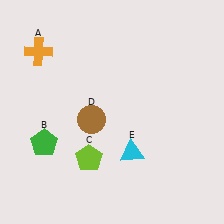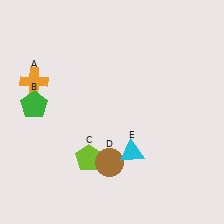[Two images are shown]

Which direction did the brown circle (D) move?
The brown circle (D) moved down.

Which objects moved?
The objects that moved are: the orange cross (A), the green pentagon (B), the brown circle (D).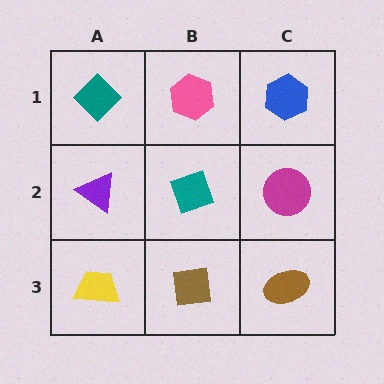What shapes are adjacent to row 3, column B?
A teal diamond (row 2, column B), a yellow trapezoid (row 3, column A), a brown ellipse (row 3, column C).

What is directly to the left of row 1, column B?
A teal diamond.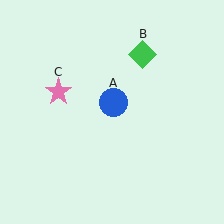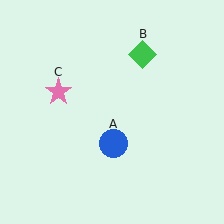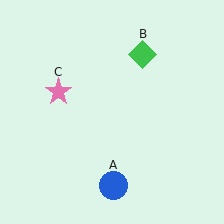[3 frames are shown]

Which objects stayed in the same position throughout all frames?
Green diamond (object B) and pink star (object C) remained stationary.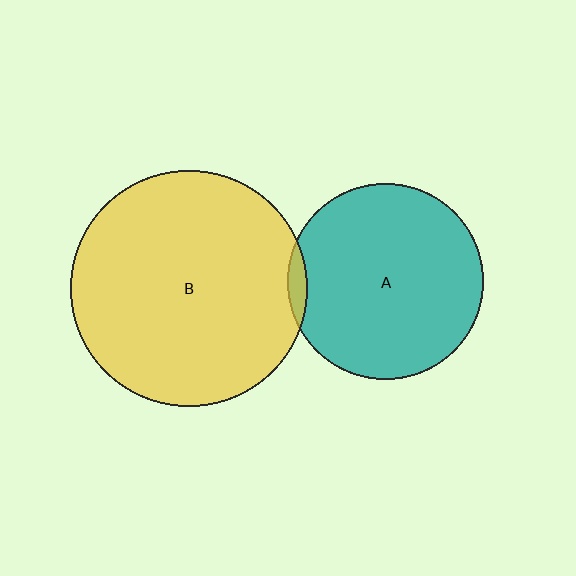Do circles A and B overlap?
Yes.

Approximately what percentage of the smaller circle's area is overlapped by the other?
Approximately 5%.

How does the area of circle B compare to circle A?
Approximately 1.5 times.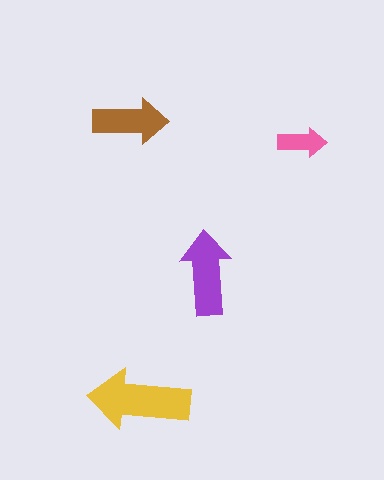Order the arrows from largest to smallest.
the yellow one, the purple one, the brown one, the pink one.